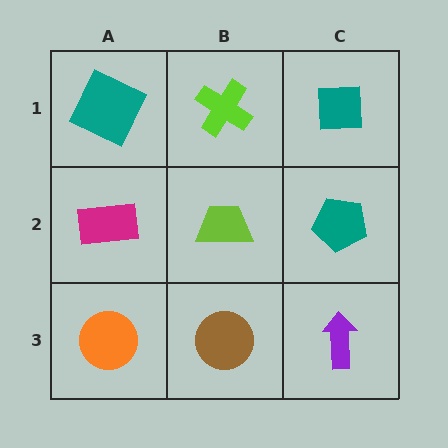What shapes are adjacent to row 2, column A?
A teal square (row 1, column A), an orange circle (row 3, column A), a lime trapezoid (row 2, column B).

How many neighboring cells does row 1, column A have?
2.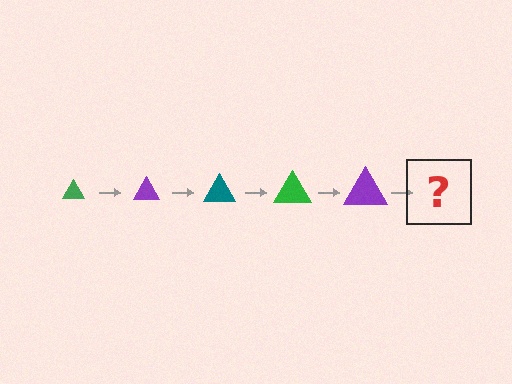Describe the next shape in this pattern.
It should be a teal triangle, larger than the previous one.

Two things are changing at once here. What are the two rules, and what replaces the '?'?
The two rules are that the triangle grows larger each step and the color cycles through green, purple, and teal. The '?' should be a teal triangle, larger than the previous one.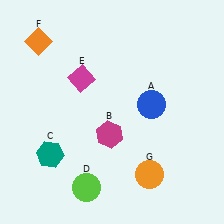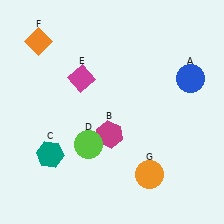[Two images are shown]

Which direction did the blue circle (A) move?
The blue circle (A) moved right.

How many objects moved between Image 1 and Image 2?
2 objects moved between the two images.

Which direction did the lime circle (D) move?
The lime circle (D) moved up.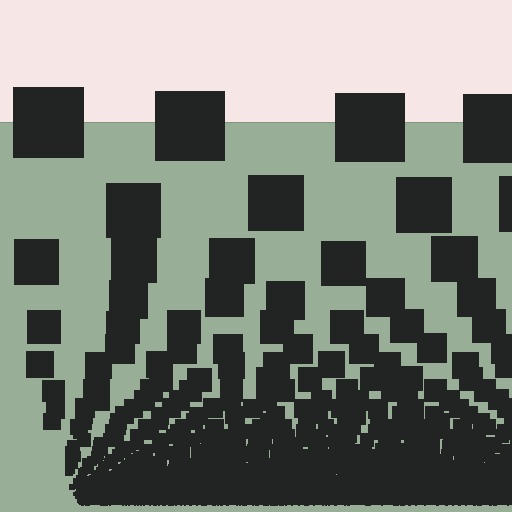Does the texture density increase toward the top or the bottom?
Density increases toward the bottom.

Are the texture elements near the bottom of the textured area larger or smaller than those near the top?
Smaller. The gradient is inverted — elements near the bottom are smaller and denser.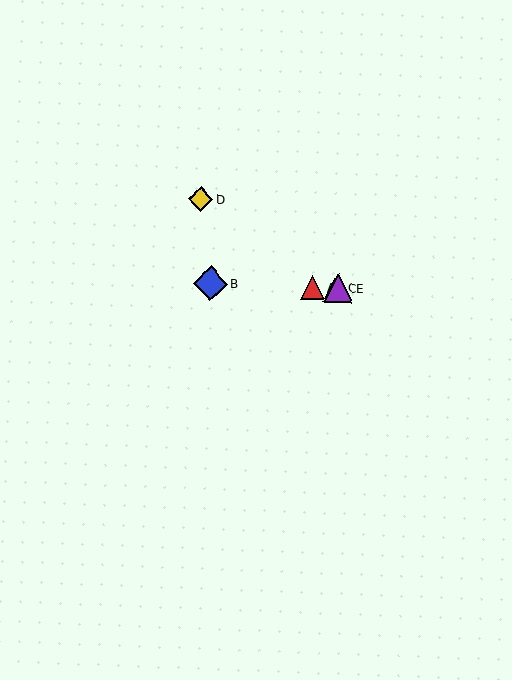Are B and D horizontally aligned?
No, B is at y≈283 and D is at y≈199.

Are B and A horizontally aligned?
Yes, both are at y≈283.